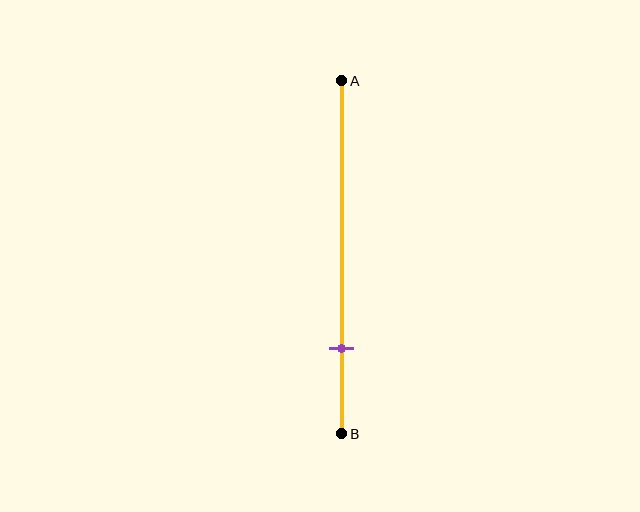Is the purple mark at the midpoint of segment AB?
No, the mark is at about 75% from A, not at the 50% midpoint.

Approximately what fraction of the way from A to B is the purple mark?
The purple mark is approximately 75% of the way from A to B.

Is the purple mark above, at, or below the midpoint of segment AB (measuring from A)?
The purple mark is below the midpoint of segment AB.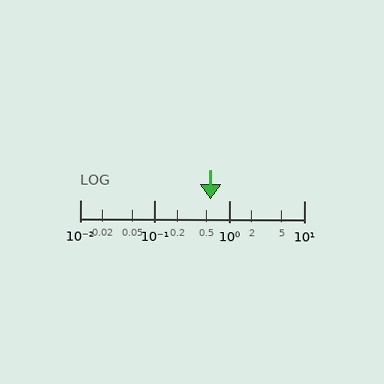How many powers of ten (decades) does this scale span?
The scale spans 3 decades, from 0.01 to 10.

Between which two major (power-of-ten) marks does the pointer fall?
The pointer is between 0.1 and 1.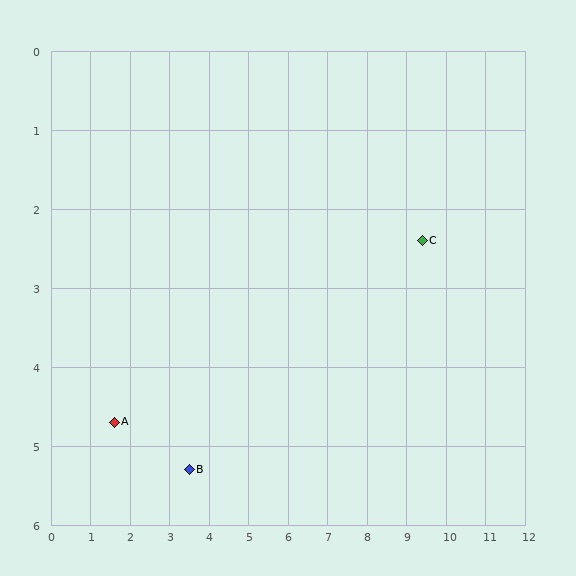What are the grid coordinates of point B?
Point B is at approximately (3.5, 5.3).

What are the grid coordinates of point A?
Point A is at approximately (1.6, 4.7).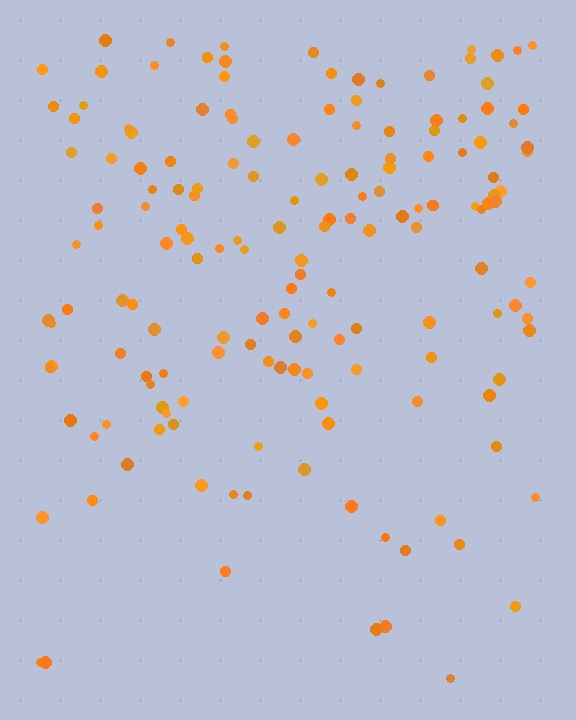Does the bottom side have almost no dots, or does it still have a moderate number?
Still a moderate number, just noticeably fewer than the top.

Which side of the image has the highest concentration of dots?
The top.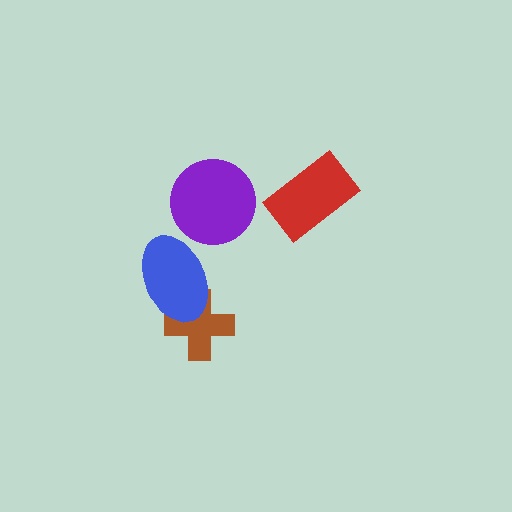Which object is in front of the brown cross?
The blue ellipse is in front of the brown cross.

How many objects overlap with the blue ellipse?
1 object overlaps with the blue ellipse.